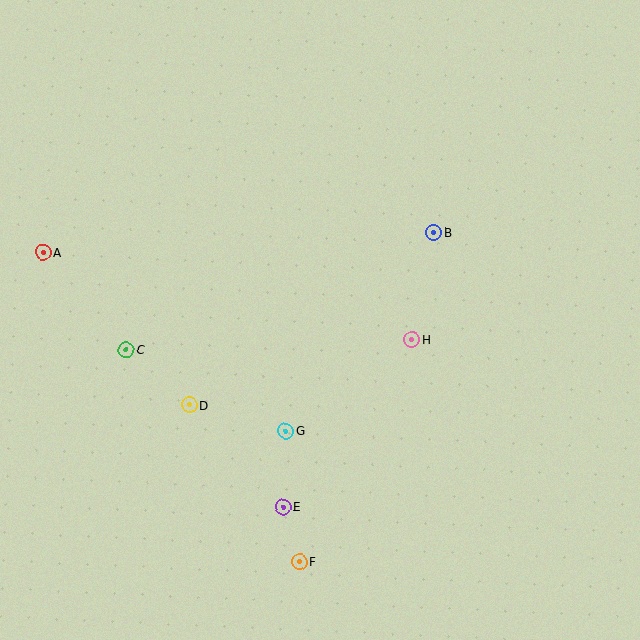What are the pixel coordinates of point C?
Point C is at (126, 350).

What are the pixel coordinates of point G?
Point G is at (286, 431).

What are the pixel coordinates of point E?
Point E is at (283, 507).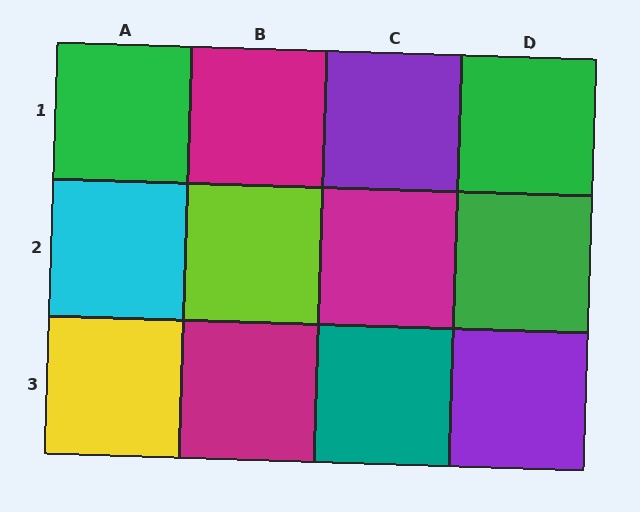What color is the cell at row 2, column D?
Green.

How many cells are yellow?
1 cell is yellow.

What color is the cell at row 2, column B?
Lime.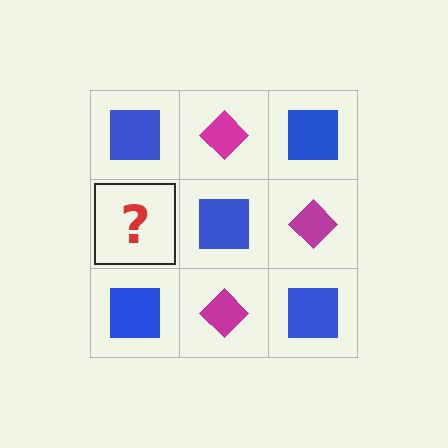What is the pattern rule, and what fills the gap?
The rule is that it alternates blue square and magenta diamond in a checkerboard pattern. The gap should be filled with a magenta diamond.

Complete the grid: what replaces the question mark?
The question mark should be replaced with a magenta diamond.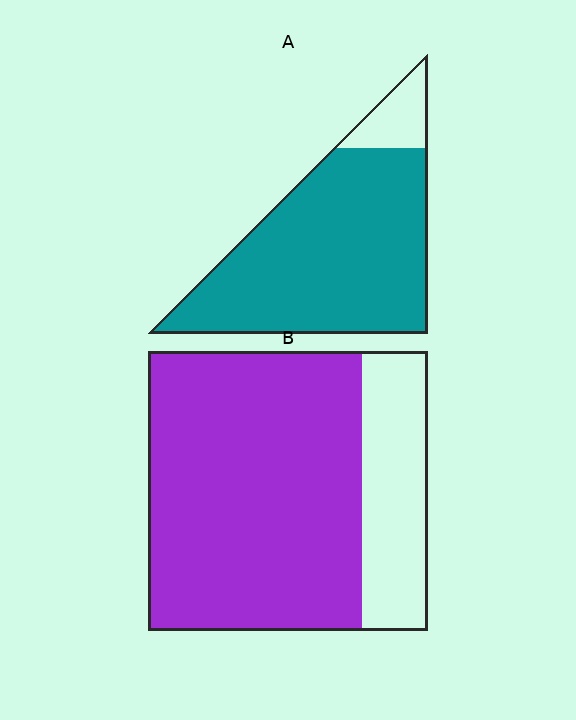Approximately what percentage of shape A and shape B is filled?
A is approximately 90% and B is approximately 75%.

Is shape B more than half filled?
Yes.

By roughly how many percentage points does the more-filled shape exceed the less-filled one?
By roughly 10 percentage points (A over B).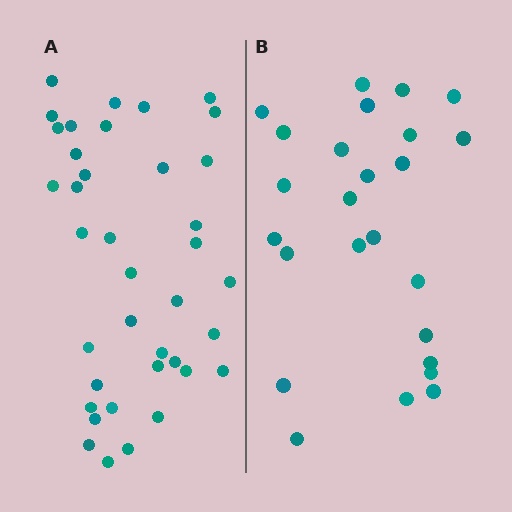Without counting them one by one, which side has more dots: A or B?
Region A (the left region) has more dots.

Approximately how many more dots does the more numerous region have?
Region A has approximately 15 more dots than region B.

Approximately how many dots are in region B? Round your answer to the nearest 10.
About 20 dots. (The exact count is 25, which rounds to 20.)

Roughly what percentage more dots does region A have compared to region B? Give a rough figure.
About 50% more.